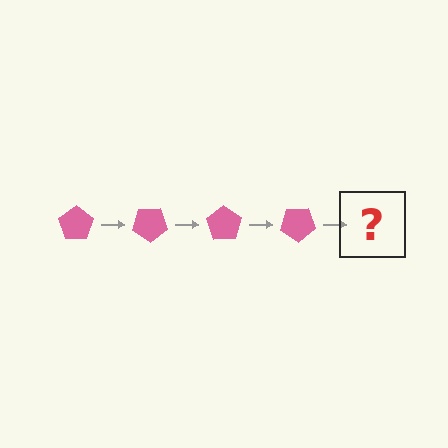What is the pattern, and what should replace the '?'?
The pattern is that the pentagon rotates 35 degrees each step. The '?' should be a pink pentagon rotated 140 degrees.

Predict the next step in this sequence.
The next step is a pink pentagon rotated 140 degrees.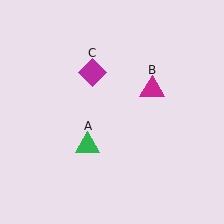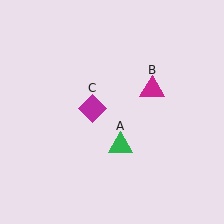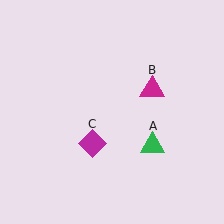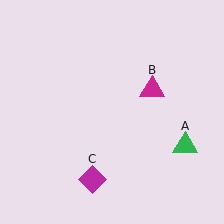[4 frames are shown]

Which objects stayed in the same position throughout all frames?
Magenta triangle (object B) remained stationary.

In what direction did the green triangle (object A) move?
The green triangle (object A) moved right.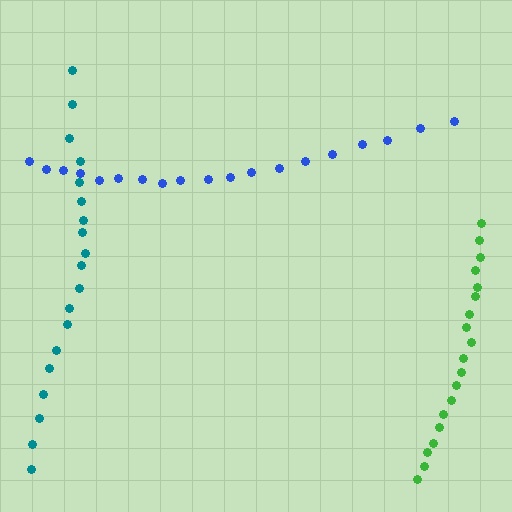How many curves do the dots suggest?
There are 3 distinct paths.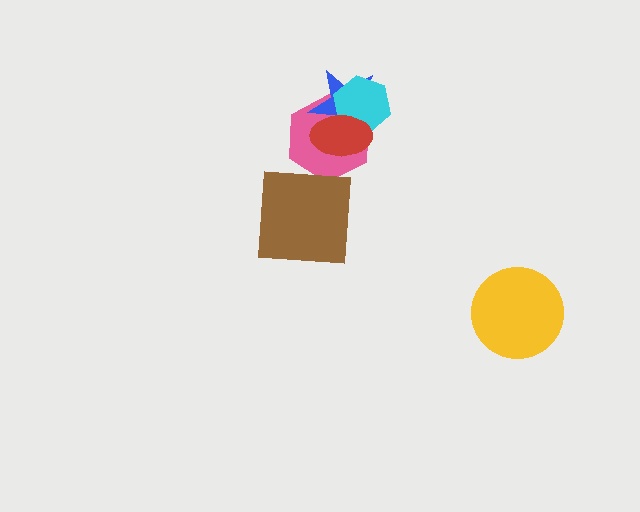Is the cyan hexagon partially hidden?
Yes, it is partially covered by another shape.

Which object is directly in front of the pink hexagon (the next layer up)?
The blue star is directly in front of the pink hexagon.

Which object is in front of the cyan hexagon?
The red ellipse is in front of the cyan hexagon.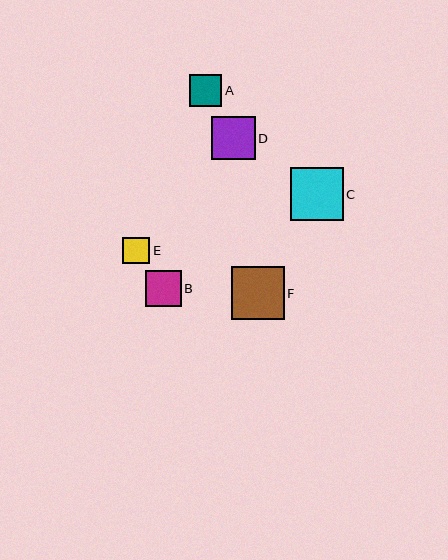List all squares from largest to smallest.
From largest to smallest: C, F, D, B, A, E.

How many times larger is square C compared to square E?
Square C is approximately 2.0 times the size of square E.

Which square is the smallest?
Square E is the smallest with a size of approximately 27 pixels.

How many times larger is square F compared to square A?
Square F is approximately 1.6 times the size of square A.